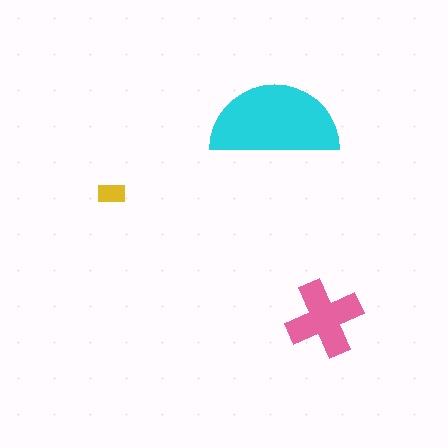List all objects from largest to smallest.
The cyan semicircle, the pink cross, the yellow rectangle.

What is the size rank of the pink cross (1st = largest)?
2nd.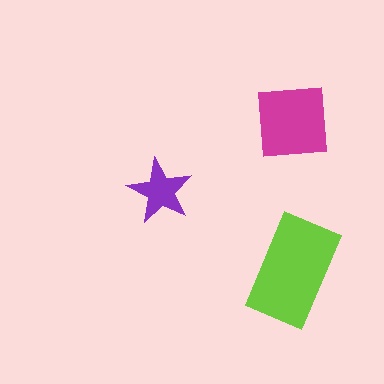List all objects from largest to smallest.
The lime rectangle, the magenta square, the purple star.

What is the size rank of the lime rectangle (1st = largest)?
1st.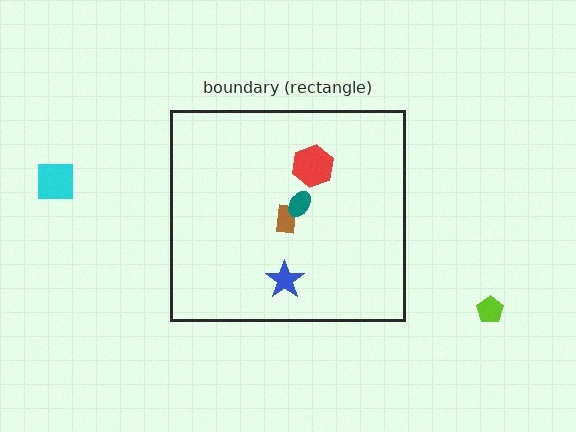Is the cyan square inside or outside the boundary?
Outside.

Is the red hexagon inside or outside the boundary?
Inside.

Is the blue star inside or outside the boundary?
Inside.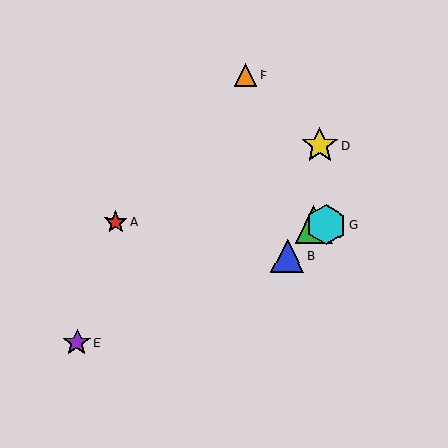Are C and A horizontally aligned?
Yes, both are at y≈225.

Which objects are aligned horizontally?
Objects A, C, G are aligned horizontally.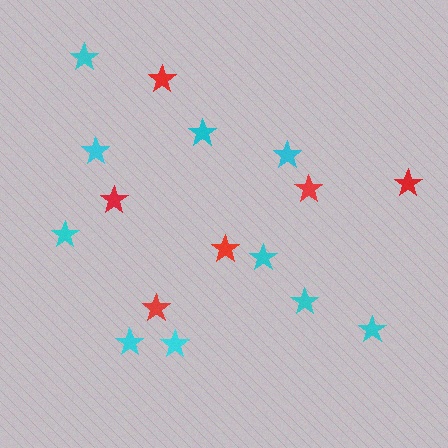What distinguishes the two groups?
There are 2 groups: one group of cyan stars (10) and one group of red stars (6).